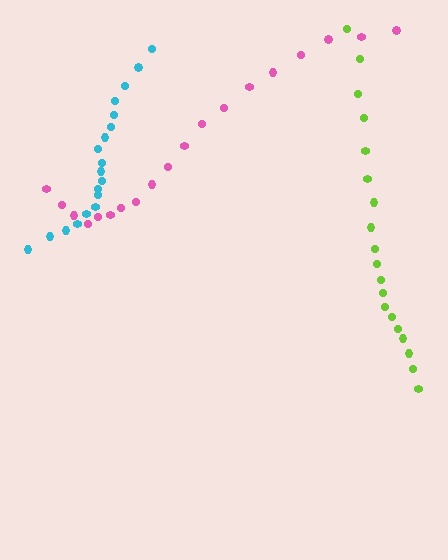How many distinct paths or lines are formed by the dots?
There are 3 distinct paths.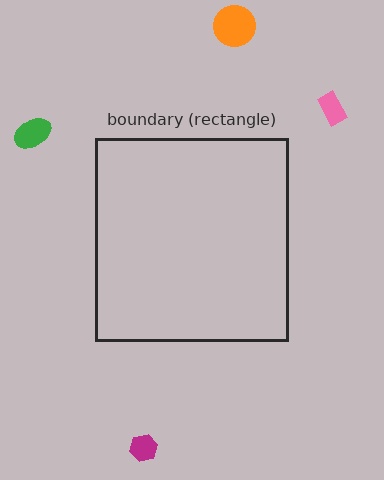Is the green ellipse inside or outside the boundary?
Outside.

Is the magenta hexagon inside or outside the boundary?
Outside.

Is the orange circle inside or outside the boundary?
Outside.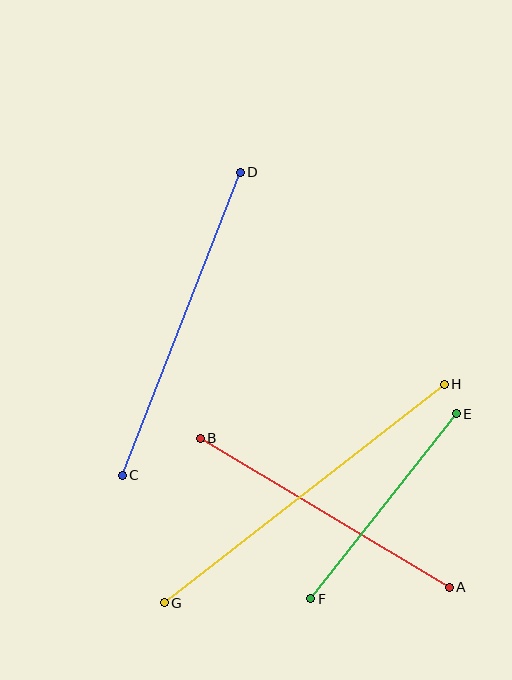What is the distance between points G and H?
The distance is approximately 355 pixels.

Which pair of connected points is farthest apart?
Points G and H are farthest apart.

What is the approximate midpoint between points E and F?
The midpoint is at approximately (383, 506) pixels.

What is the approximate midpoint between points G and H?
The midpoint is at approximately (304, 494) pixels.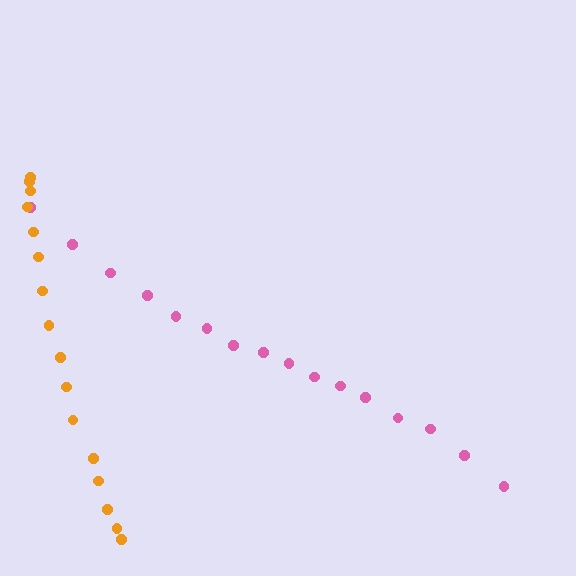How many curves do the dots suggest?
There are 2 distinct paths.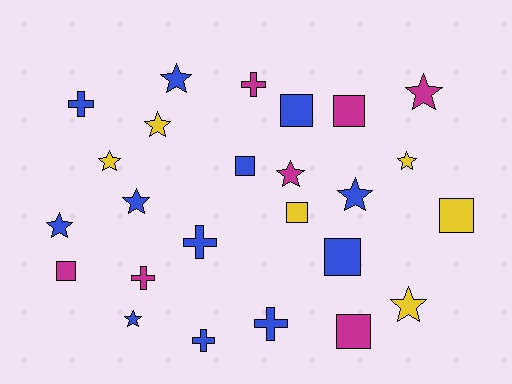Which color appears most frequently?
Blue, with 12 objects.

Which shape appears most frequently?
Star, with 11 objects.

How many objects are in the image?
There are 25 objects.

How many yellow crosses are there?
There are no yellow crosses.